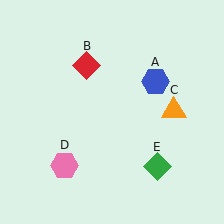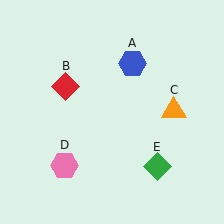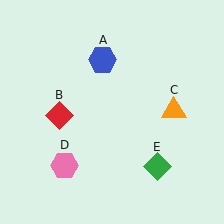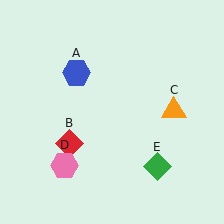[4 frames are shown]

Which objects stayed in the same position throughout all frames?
Orange triangle (object C) and pink hexagon (object D) and green diamond (object E) remained stationary.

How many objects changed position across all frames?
2 objects changed position: blue hexagon (object A), red diamond (object B).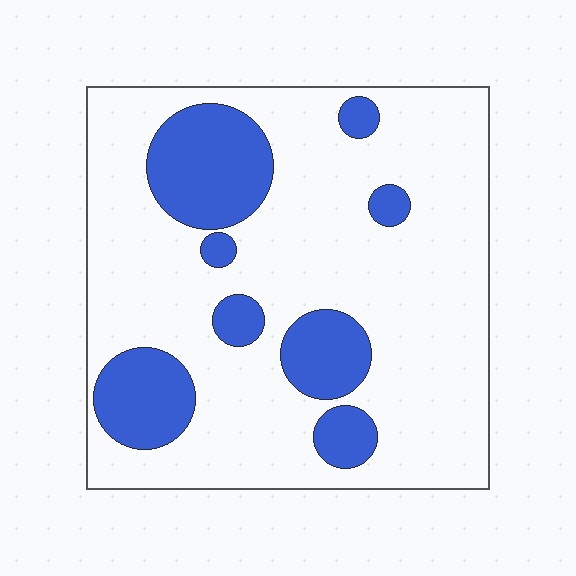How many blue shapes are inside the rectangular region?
8.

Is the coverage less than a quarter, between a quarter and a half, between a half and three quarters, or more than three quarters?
Less than a quarter.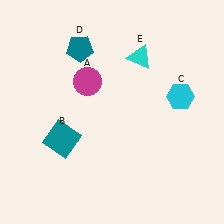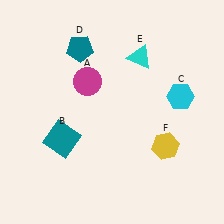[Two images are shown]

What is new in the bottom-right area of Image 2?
A yellow hexagon (F) was added in the bottom-right area of Image 2.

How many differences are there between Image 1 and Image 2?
There is 1 difference between the two images.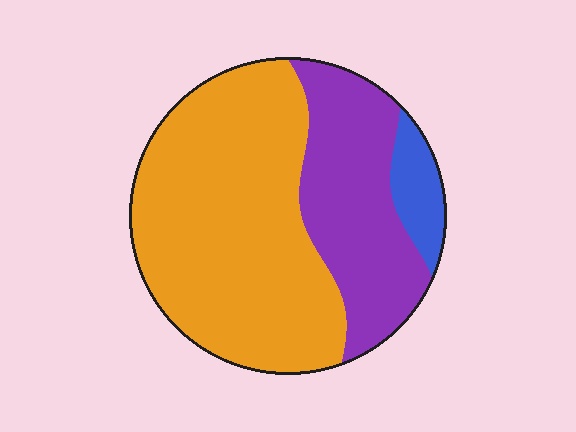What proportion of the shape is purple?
Purple takes up about one third (1/3) of the shape.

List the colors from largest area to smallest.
From largest to smallest: orange, purple, blue.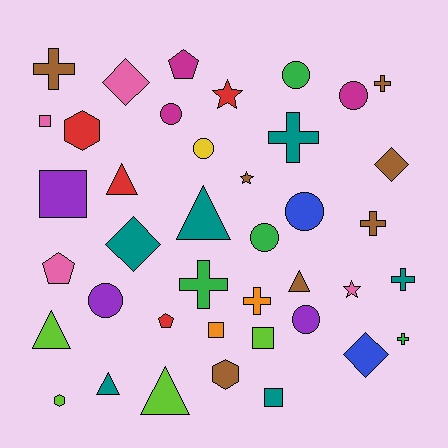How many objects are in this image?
There are 40 objects.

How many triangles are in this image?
There are 6 triangles.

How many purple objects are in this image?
There are 3 purple objects.